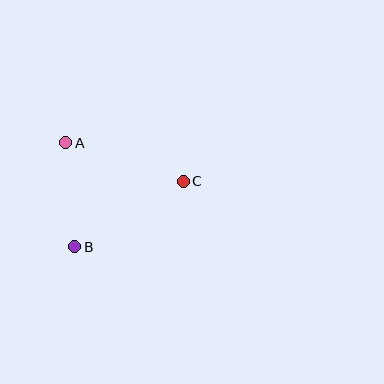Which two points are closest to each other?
Points A and B are closest to each other.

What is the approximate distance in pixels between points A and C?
The distance between A and C is approximately 124 pixels.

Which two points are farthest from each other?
Points B and C are farthest from each other.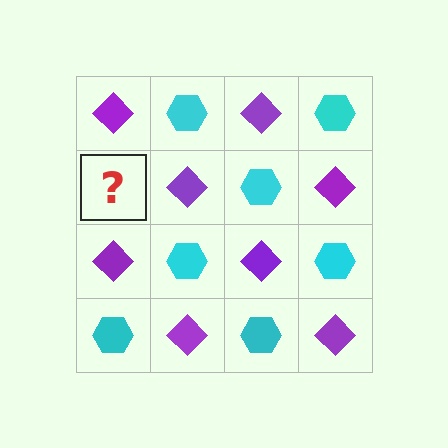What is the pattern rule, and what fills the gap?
The rule is that it alternates purple diamond and cyan hexagon in a checkerboard pattern. The gap should be filled with a cyan hexagon.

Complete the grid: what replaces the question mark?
The question mark should be replaced with a cyan hexagon.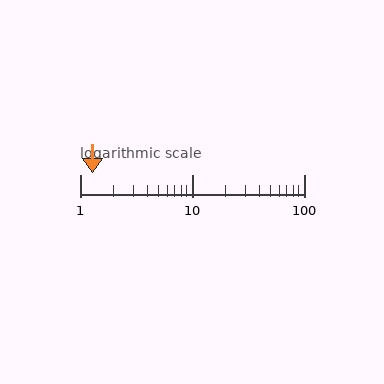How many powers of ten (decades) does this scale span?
The scale spans 2 decades, from 1 to 100.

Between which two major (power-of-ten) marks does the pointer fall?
The pointer is between 1 and 10.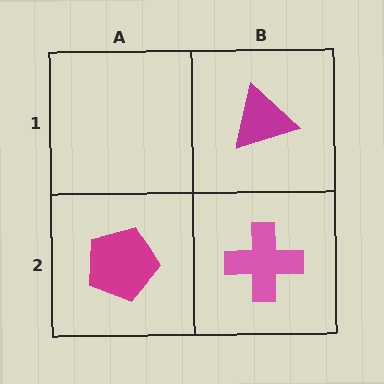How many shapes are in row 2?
2 shapes.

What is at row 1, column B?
A magenta triangle.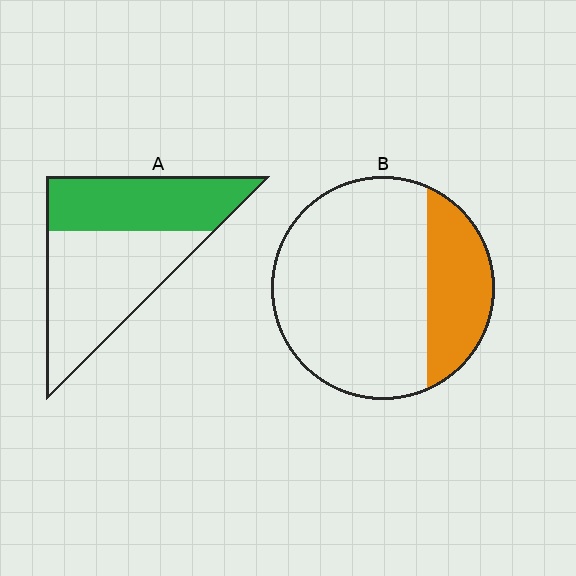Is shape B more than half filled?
No.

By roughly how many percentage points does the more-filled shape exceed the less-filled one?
By roughly 15 percentage points (A over B).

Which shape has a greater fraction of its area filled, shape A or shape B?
Shape A.